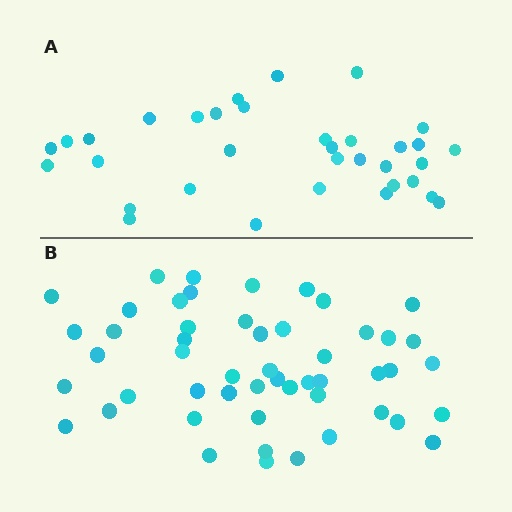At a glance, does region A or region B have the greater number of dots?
Region B (the bottom region) has more dots.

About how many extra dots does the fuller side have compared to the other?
Region B has approximately 15 more dots than region A.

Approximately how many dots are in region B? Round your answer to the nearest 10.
About 50 dots. (The exact count is 51, which rounds to 50.)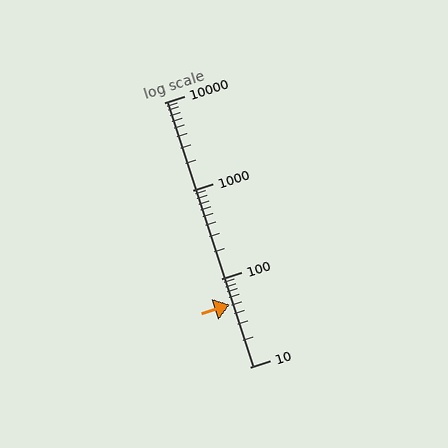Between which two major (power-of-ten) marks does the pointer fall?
The pointer is between 10 and 100.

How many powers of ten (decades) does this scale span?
The scale spans 3 decades, from 10 to 10000.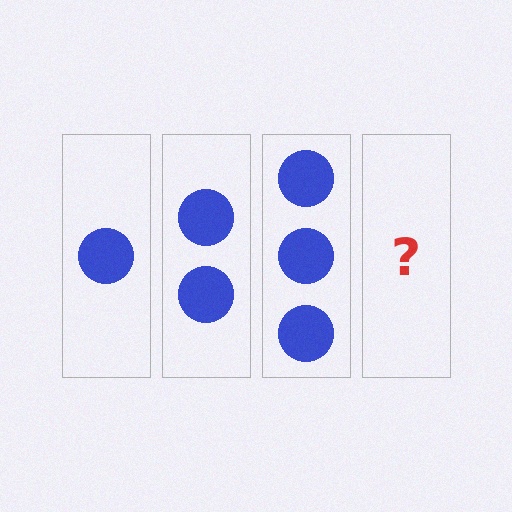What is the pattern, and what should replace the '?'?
The pattern is that each step adds one more circle. The '?' should be 4 circles.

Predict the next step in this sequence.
The next step is 4 circles.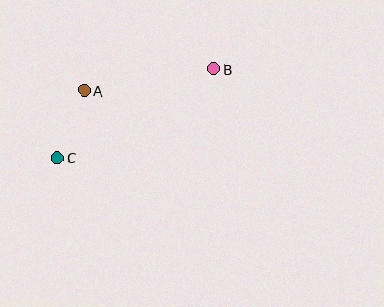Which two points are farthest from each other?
Points B and C are farthest from each other.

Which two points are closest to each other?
Points A and C are closest to each other.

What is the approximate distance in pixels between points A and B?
The distance between A and B is approximately 132 pixels.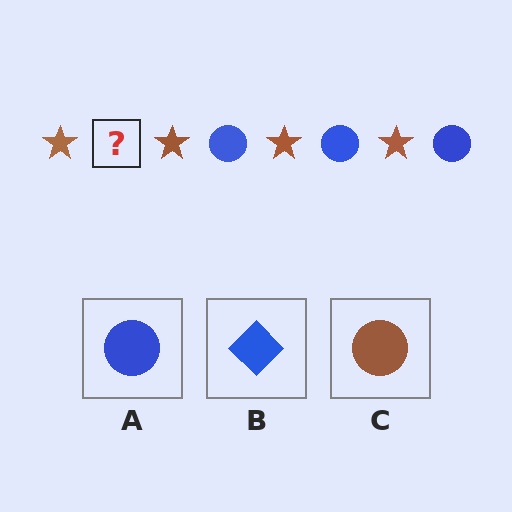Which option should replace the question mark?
Option A.